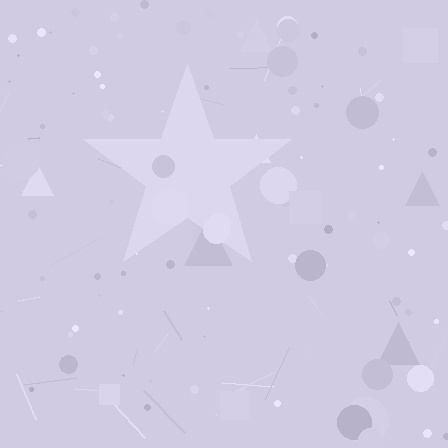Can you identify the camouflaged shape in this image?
The camouflaged shape is a star.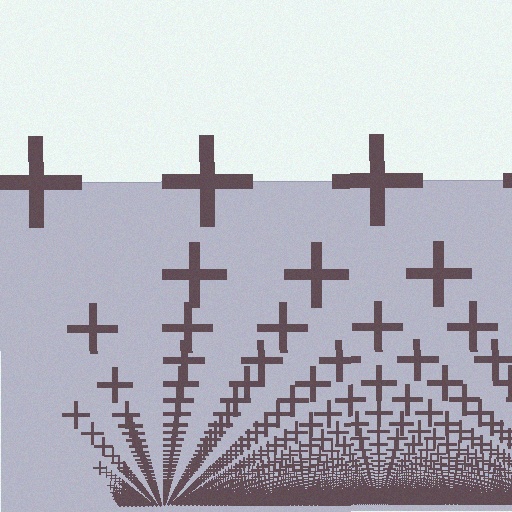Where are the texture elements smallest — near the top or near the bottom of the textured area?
Near the bottom.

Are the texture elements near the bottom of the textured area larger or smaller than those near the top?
Smaller. The gradient is inverted — elements near the bottom are smaller and denser.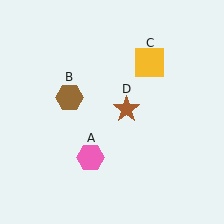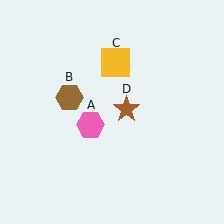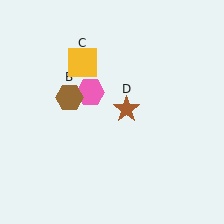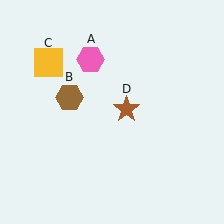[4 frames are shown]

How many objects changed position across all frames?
2 objects changed position: pink hexagon (object A), yellow square (object C).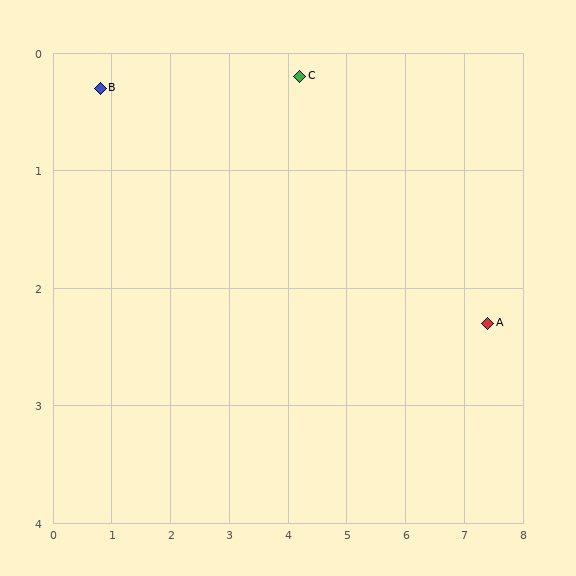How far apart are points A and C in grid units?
Points A and C are about 3.8 grid units apart.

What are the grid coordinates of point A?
Point A is at approximately (7.4, 2.3).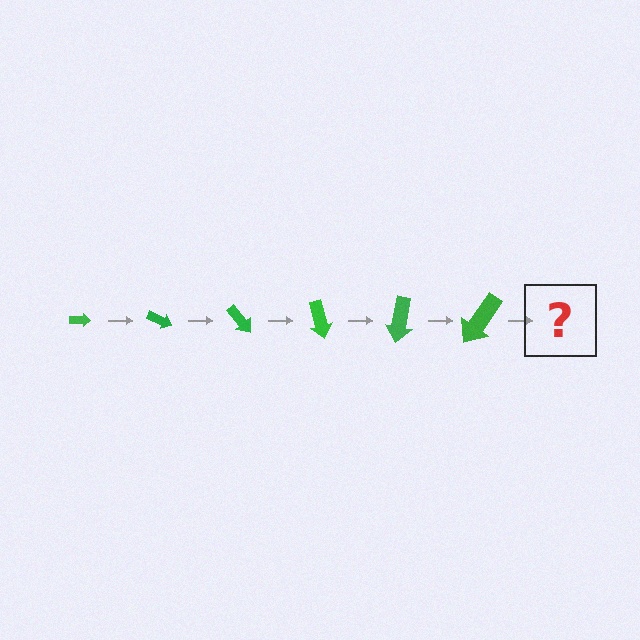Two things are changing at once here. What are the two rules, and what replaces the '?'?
The two rules are that the arrow grows larger each step and it rotates 25 degrees each step. The '?' should be an arrow, larger than the previous one and rotated 150 degrees from the start.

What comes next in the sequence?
The next element should be an arrow, larger than the previous one and rotated 150 degrees from the start.